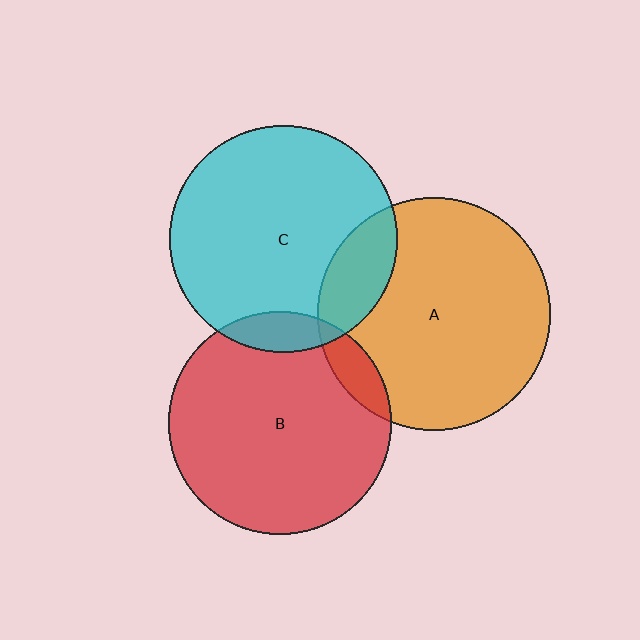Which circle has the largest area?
Circle A (orange).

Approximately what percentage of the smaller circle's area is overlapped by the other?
Approximately 10%.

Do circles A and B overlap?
Yes.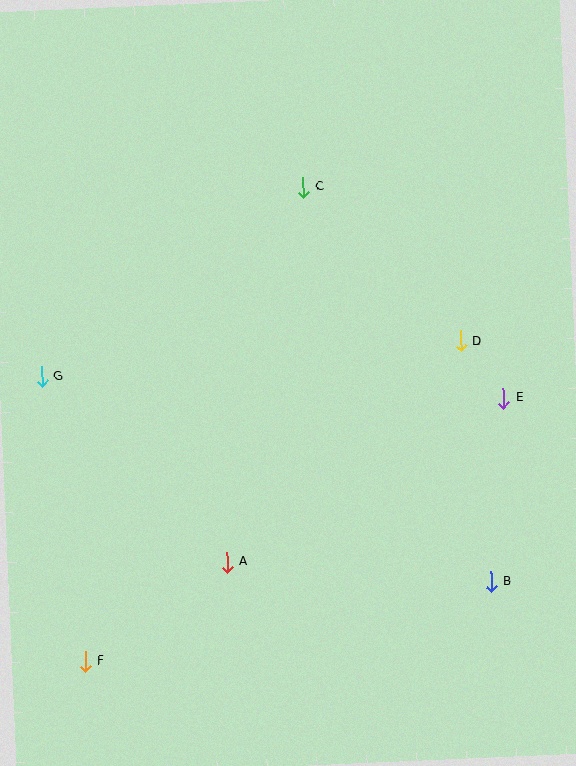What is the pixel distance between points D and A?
The distance between D and A is 321 pixels.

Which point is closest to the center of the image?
Point D at (461, 341) is closest to the center.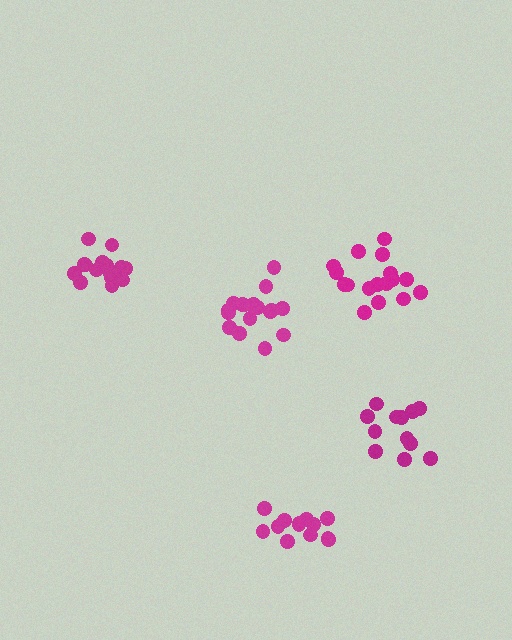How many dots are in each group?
Group 1: 17 dots, Group 2: 13 dots, Group 3: 17 dots, Group 4: 12 dots, Group 5: 15 dots (74 total).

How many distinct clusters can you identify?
There are 5 distinct clusters.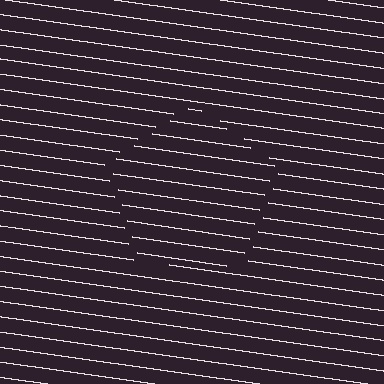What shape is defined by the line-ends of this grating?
An illusory pentagon. The interior of the shape contains the same grating, shifted by half a period — the contour is defined by the phase discontinuity where line-ends from the inner and outer gratings abut.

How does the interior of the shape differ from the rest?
The interior of the shape contains the same grating, shifted by half a period — the contour is defined by the phase discontinuity where line-ends from the inner and outer gratings abut.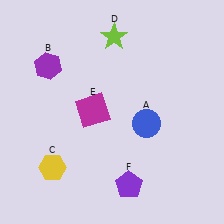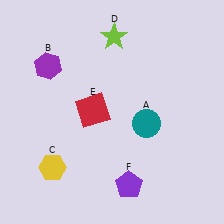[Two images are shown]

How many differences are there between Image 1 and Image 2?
There are 2 differences between the two images.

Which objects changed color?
A changed from blue to teal. E changed from magenta to red.